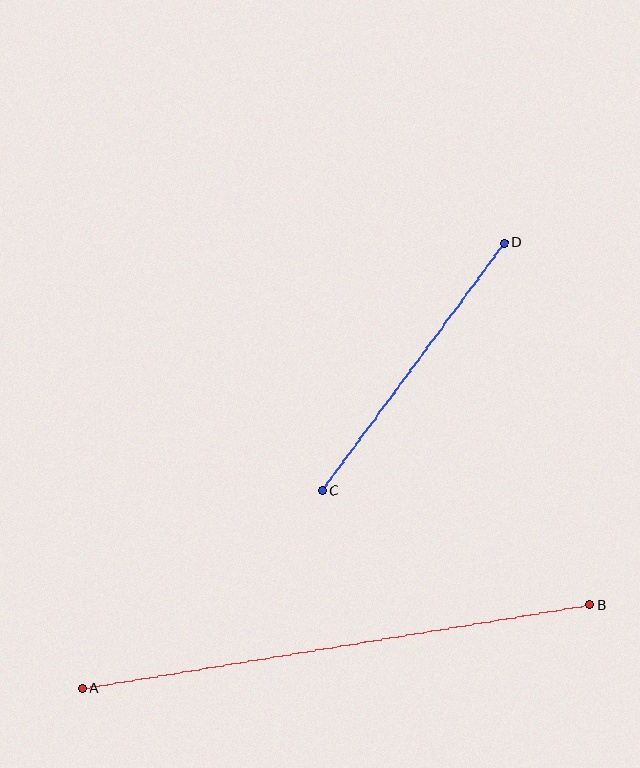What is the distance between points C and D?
The distance is approximately 308 pixels.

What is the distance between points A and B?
The distance is approximately 514 pixels.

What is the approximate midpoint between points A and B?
The midpoint is at approximately (336, 647) pixels.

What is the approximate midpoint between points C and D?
The midpoint is at approximately (413, 367) pixels.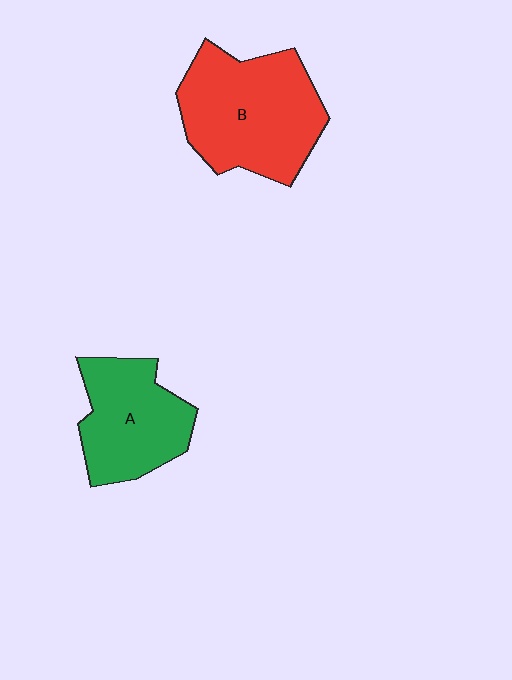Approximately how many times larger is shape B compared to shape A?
Approximately 1.4 times.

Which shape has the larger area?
Shape B (red).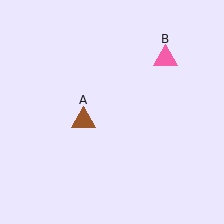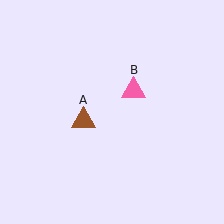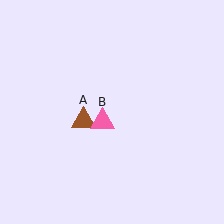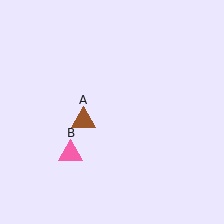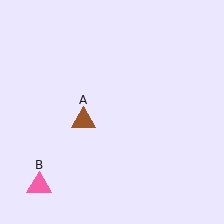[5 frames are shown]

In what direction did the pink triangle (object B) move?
The pink triangle (object B) moved down and to the left.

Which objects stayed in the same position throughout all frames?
Brown triangle (object A) remained stationary.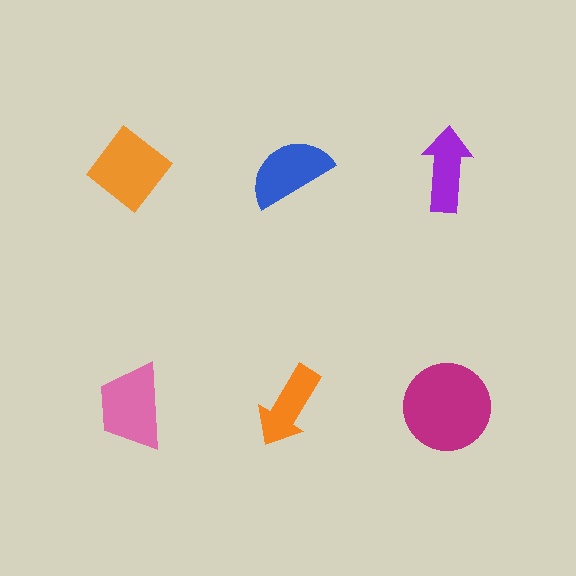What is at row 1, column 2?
A blue semicircle.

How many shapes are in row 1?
3 shapes.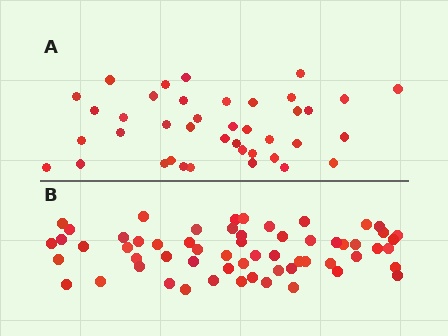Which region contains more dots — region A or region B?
Region B (the bottom region) has more dots.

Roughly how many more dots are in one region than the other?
Region B has approximately 20 more dots than region A.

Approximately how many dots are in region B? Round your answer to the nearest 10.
About 60 dots.